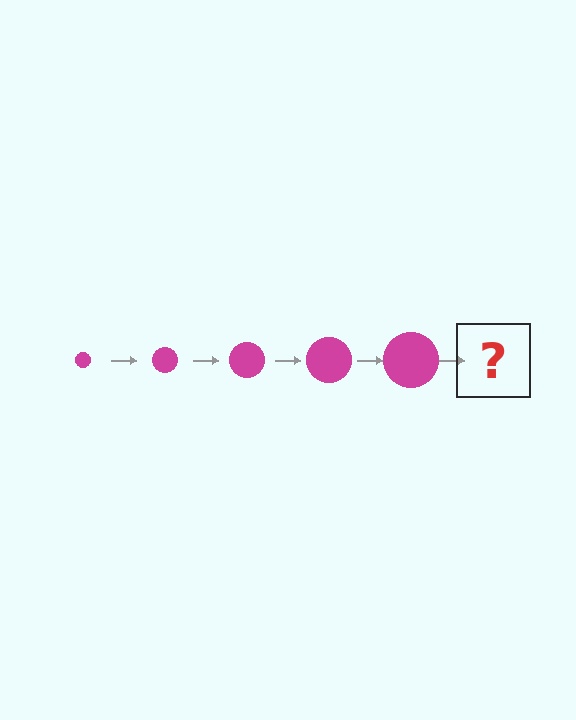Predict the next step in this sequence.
The next step is a magenta circle, larger than the previous one.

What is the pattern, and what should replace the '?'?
The pattern is that the circle gets progressively larger each step. The '?' should be a magenta circle, larger than the previous one.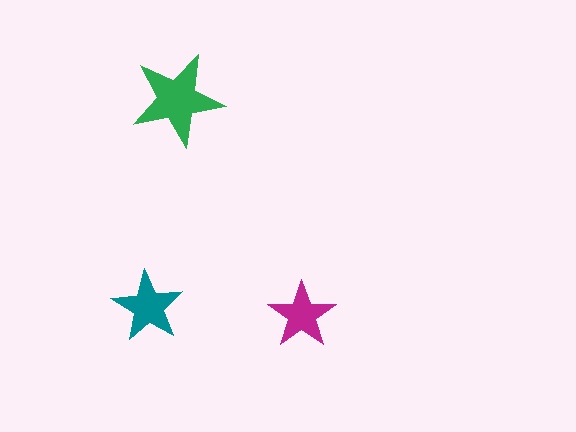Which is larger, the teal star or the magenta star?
The teal one.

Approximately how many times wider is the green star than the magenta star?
About 1.5 times wider.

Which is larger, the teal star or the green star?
The green one.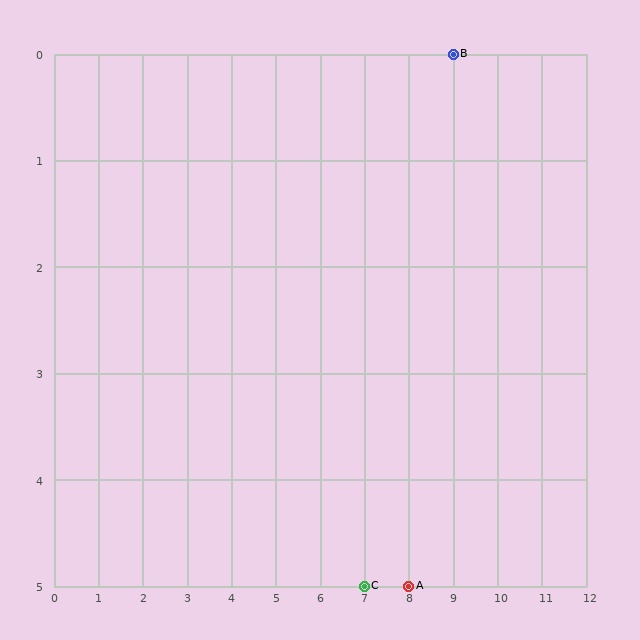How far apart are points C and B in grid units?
Points C and B are 2 columns and 5 rows apart (about 5.4 grid units diagonally).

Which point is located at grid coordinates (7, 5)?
Point C is at (7, 5).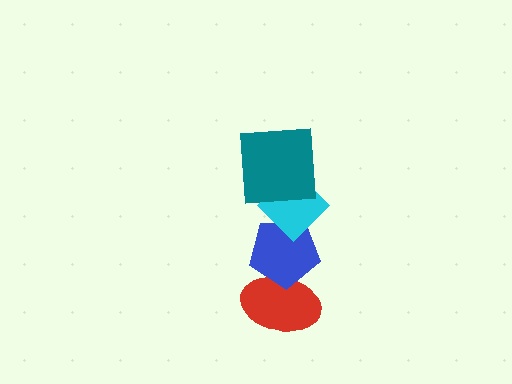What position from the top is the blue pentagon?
The blue pentagon is 3rd from the top.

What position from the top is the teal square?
The teal square is 1st from the top.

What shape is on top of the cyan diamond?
The teal square is on top of the cyan diamond.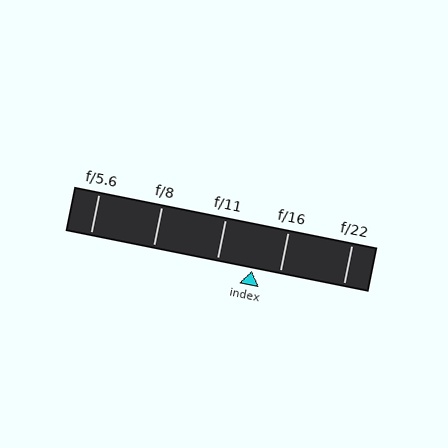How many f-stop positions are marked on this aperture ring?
There are 5 f-stop positions marked.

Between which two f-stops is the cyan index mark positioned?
The index mark is between f/11 and f/16.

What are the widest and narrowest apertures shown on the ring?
The widest aperture shown is f/5.6 and the narrowest is f/22.